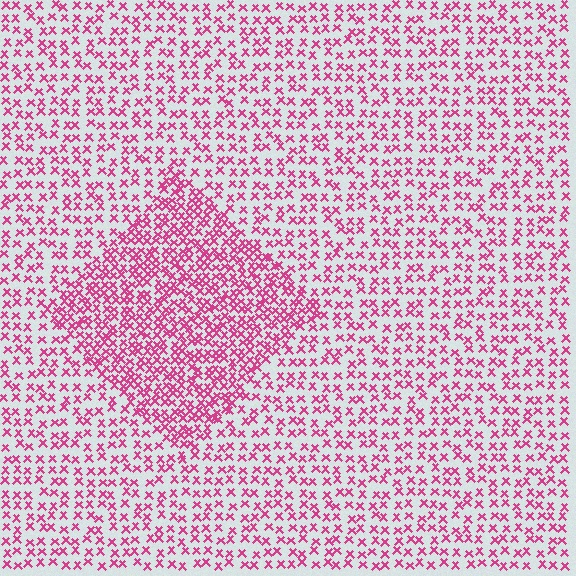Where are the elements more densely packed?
The elements are more densely packed inside the diamond boundary.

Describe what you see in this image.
The image contains small magenta elements arranged at two different densities. A diamond-shaped region is visible where the elements are more densely packed than the surrounding area.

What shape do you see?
I see a diamond.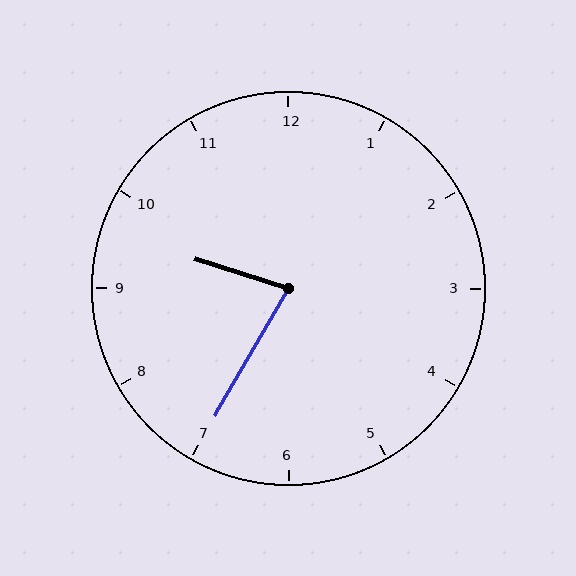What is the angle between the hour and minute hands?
Approximately 78 degrees.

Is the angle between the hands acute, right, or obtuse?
It is acute.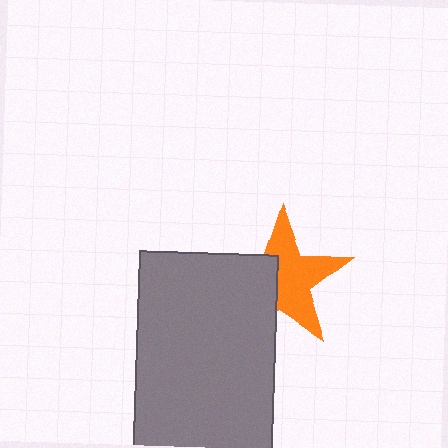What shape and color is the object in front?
The object in front is a gray rectangle.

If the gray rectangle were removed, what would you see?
You would see the complete orange star.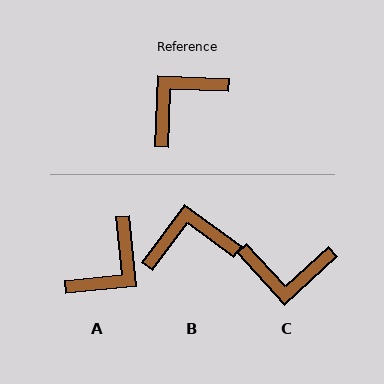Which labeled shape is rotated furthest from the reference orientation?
A, about 172 degrees away.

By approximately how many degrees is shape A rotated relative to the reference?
Approximately 172 degrees clockwise.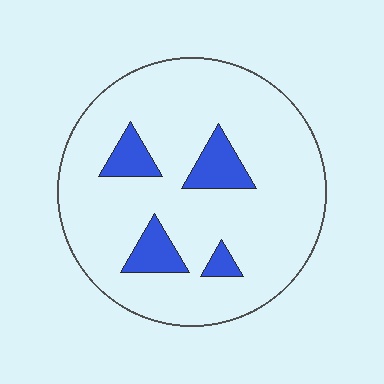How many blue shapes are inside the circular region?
4.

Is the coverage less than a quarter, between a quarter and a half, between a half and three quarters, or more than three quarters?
Less than a quarter.